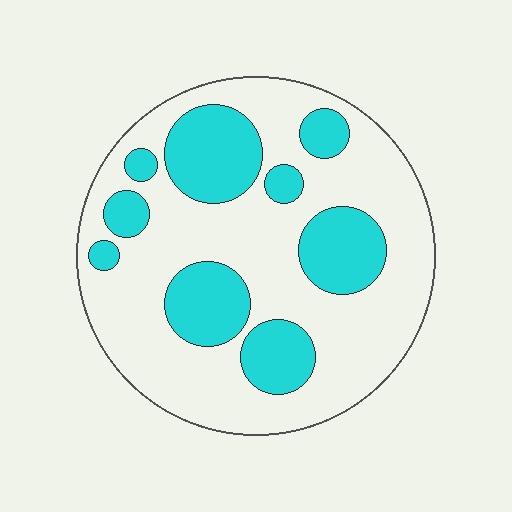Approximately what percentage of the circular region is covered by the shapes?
Approximately 30%.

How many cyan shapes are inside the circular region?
9.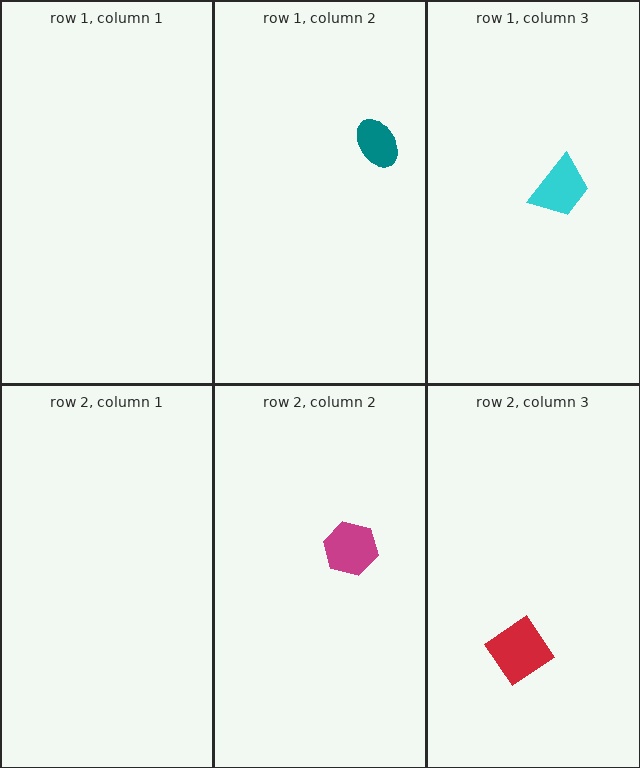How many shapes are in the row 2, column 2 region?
1.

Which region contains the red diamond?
The row 2, column 3 region.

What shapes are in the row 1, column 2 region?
The teal ellipse.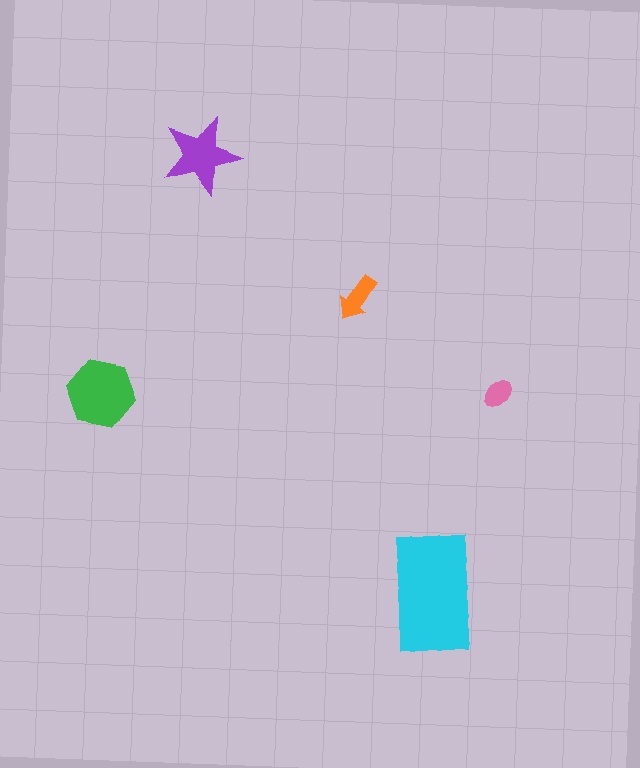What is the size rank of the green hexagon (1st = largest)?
2nd.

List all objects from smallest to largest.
The pink ellipse, the orange arrow, the purple star, the green hexagon, the cyan rectangle.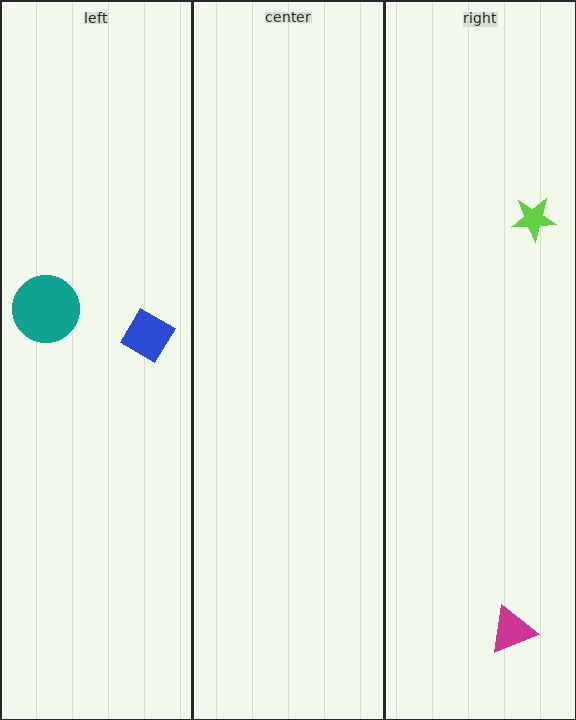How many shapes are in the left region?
2.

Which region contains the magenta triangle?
The right region.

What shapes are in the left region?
The blue diamond, the teal circle.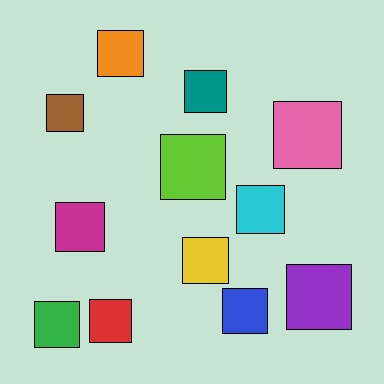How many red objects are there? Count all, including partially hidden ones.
There is 1 red object.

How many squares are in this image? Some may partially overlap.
There are 12 squares.